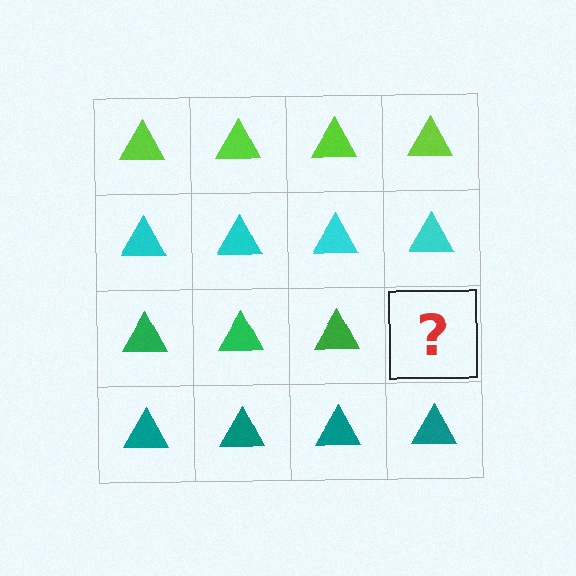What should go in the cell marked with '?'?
The missing cell should contain a green triangle.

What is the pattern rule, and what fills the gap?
The rule is that each row has a consistent color. The gap should be filled with a green triangle.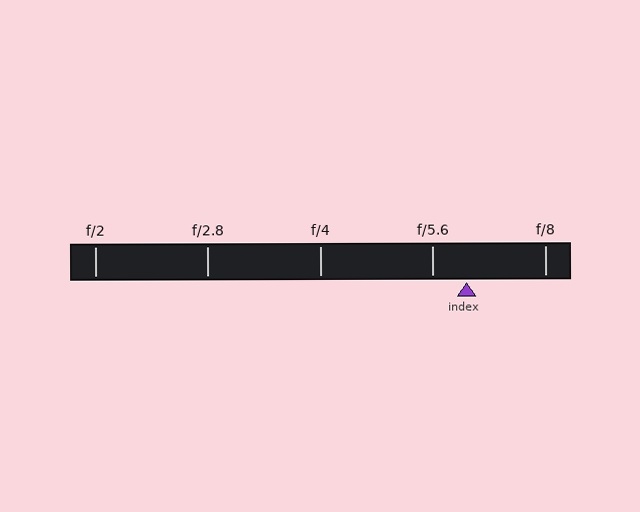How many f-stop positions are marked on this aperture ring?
There are 5 f-stop positions marked.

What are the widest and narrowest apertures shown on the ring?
The widest aperture shown is f/2 and the narrowest is f/8.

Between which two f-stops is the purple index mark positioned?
The index mark is between f/5.6 and f/8.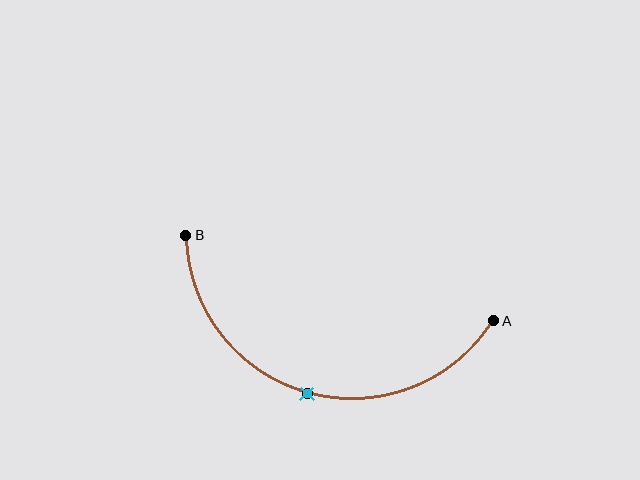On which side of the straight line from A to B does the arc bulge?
The arc bulges below the straight line connecting A and B.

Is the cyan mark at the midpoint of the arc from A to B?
Yes. The cyan mark lies on the arc at equal arc-length from both A and B — it is the arc midpoint.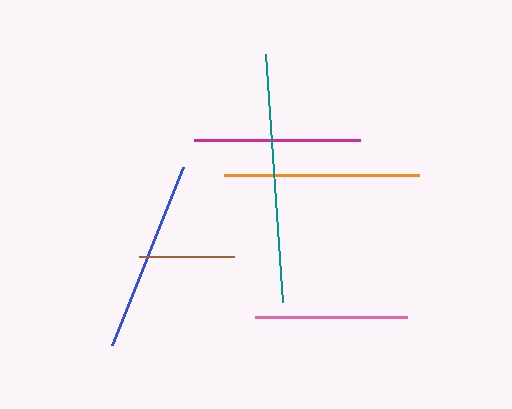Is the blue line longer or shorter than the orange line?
The orange line is longer than the blue line.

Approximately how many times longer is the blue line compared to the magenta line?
The blue line is approximately 1.2 times the length of the magenta line.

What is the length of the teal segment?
The teal segment is approximately 249 pixels long.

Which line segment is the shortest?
The brown line is the shortest at approximately 95 pixels.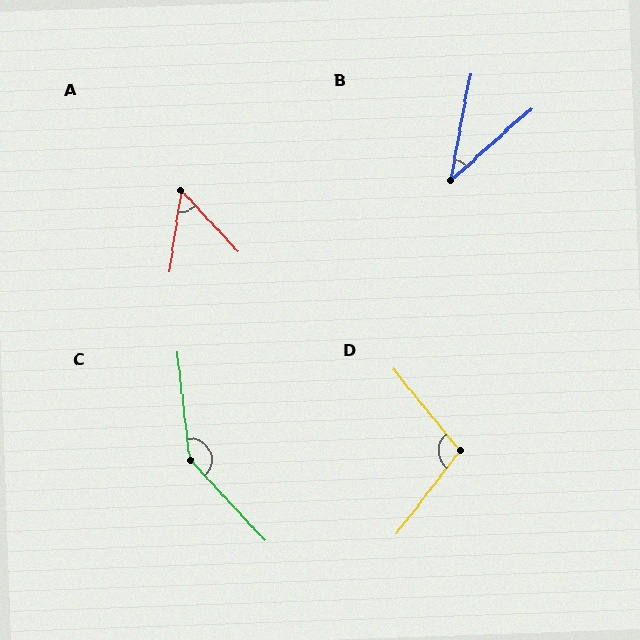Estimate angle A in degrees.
Approximately 51 degrees.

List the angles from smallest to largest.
B (38°), A (51°), D (104°), C (144°).